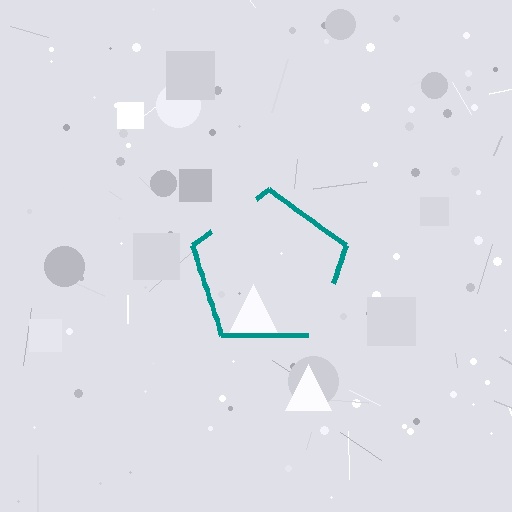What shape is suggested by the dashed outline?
The dashed outline suggests a pentagon.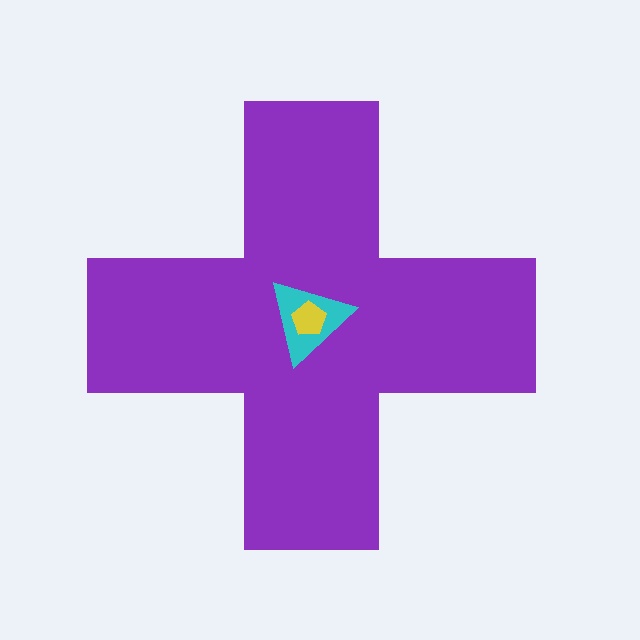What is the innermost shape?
The yellow pentagon.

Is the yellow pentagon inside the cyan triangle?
Yes.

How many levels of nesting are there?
3.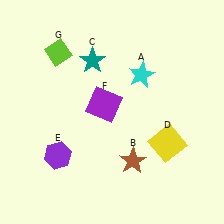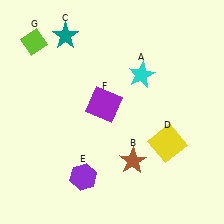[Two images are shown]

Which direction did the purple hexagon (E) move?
The purple hexagon (E) moved right.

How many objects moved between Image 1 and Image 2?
3 objects moved between the two images.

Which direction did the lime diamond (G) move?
The lime diamond (G) moved left.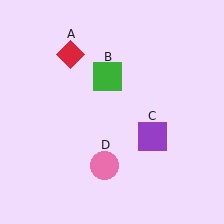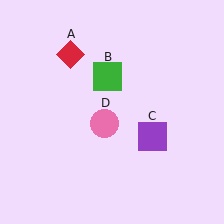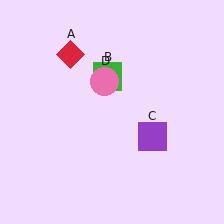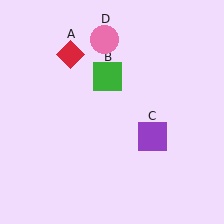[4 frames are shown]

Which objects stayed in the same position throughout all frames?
Red diamond (object A) and green square (object B) and purple square (object C) remained stationary.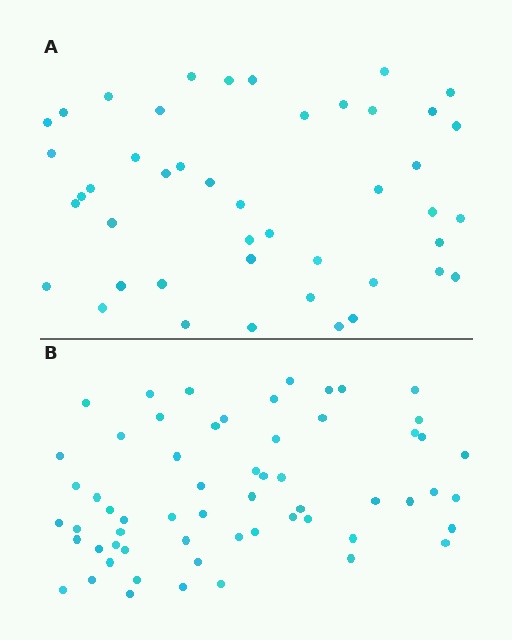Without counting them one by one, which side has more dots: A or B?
Region B (the bottom region) has more dots.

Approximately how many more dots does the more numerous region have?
Region B has approximately 15 more dots than region A.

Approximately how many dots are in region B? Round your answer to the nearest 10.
About 60 dots.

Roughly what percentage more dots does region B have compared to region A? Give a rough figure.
About 35% more.